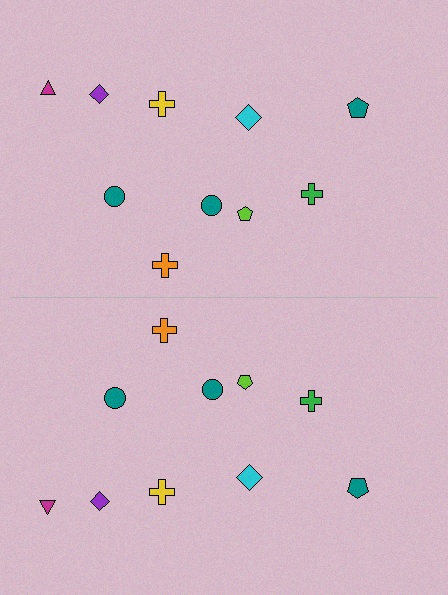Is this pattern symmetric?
Yes, this pattern has bilateral (reflection) symmetry.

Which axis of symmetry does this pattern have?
The pattern has a horizontal axis of symmetry running through the center of the image.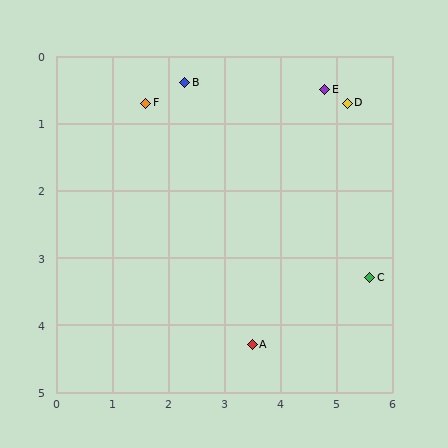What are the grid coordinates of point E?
Point E is at approximately (4.8, 0.5).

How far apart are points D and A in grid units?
Points D and A are about 4.0 grid units apart.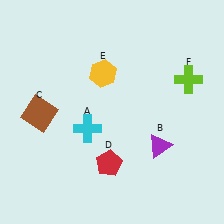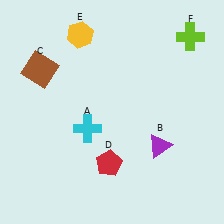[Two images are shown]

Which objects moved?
The objects that moved are: the brown square (C), the yellow hexagon (E), the lime cross (F).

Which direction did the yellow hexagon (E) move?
The yellow hexagon (E) moved up.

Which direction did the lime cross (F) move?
The lime cross (F) moved up.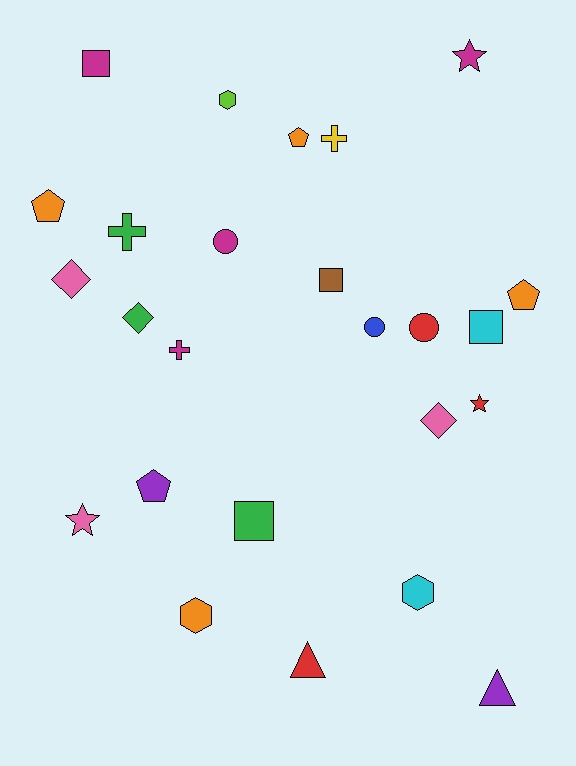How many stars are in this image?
There are 3 stars.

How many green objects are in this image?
There are 3 green objects.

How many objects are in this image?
There are 25 objects.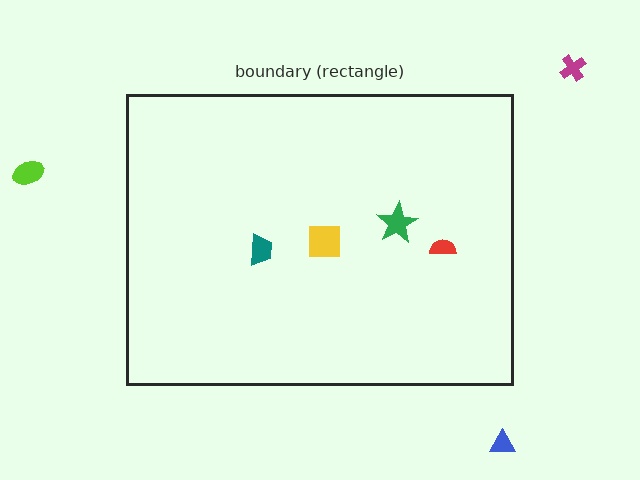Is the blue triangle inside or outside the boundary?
Outside.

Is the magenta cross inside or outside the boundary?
Outside.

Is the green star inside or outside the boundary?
Inside.